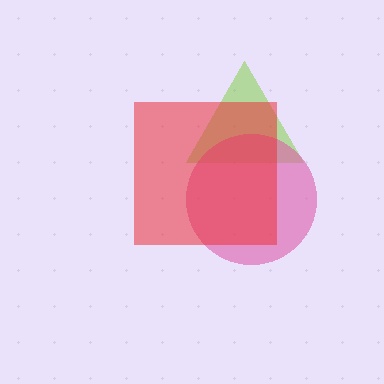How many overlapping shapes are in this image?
There are 3 overlapping shapes in the image.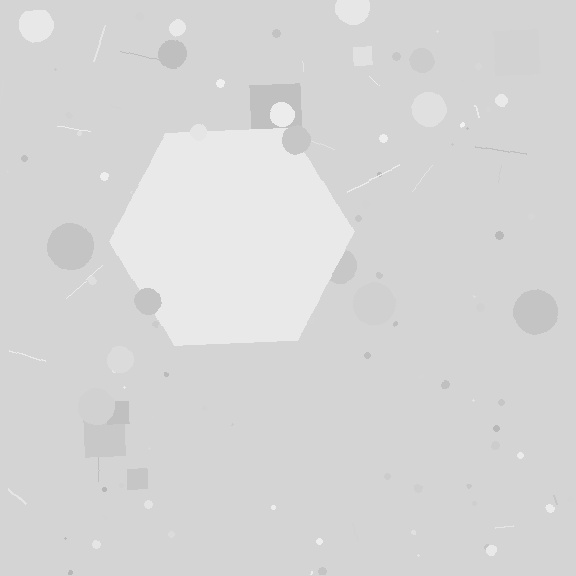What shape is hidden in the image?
A hexagon is hidden in the image.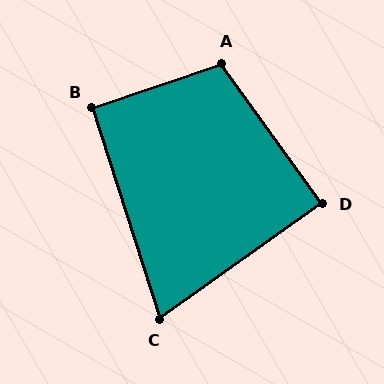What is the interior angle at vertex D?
Approximately 89 degrees (approximately right).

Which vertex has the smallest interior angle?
C, at approximately 72 degrees.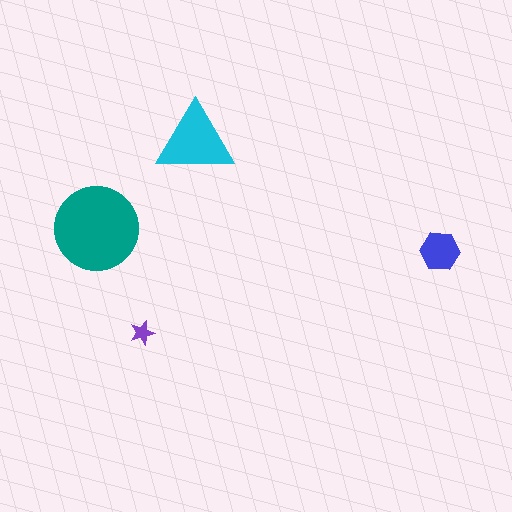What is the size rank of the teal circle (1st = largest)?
1st.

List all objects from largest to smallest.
The teal circle, the cyan triangle, the blue hexagon, the purple star.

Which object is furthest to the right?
The blue hexagon is rightmost.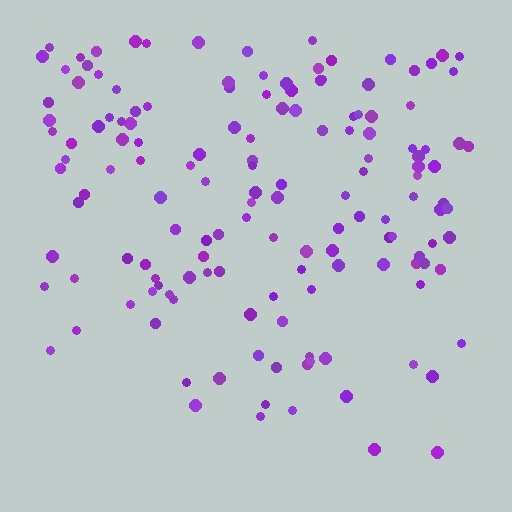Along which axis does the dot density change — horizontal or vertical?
Vertical.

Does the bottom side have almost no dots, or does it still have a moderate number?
Still a moderate number, just noticeably fewer than the top.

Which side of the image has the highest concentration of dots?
The top.